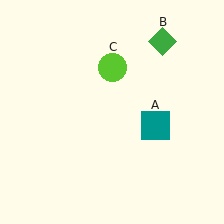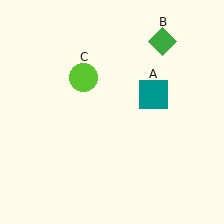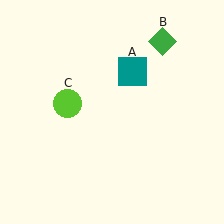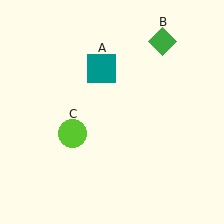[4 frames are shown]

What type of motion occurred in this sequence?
The teal square (object A), lime circle (object C) rotated counterclockwise around the center of the scene.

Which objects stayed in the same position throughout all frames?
Green diamond (object B) remained stationary.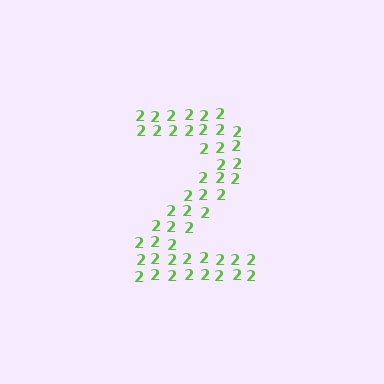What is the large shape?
The large shape is the digit 2.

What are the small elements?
The small elements are digit 2's.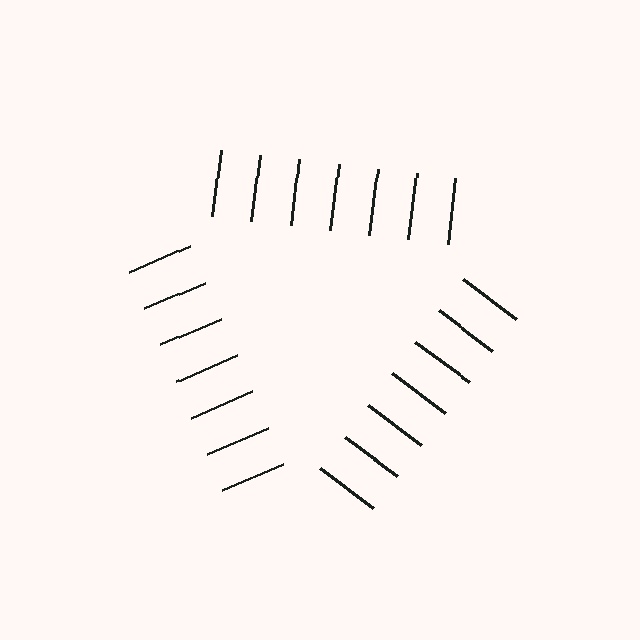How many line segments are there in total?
21 — 7 along each of the 3 edges.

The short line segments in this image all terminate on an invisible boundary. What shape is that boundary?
An illusory triangle — the line segments terminate on its edges but no continuous stroke is drawn.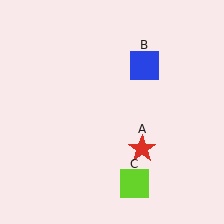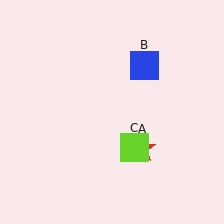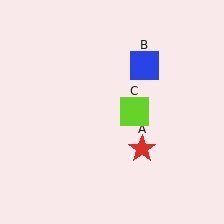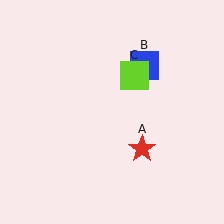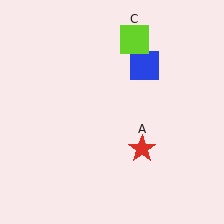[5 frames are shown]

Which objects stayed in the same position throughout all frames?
Red star (object A) and blue square (object B) remained stationary.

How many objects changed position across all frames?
1 object changed position: lime square (object C).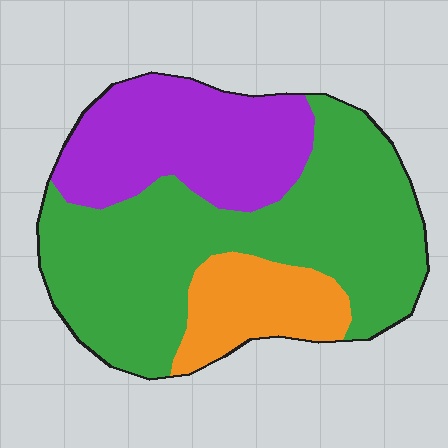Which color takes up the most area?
Green, at roughly 55%.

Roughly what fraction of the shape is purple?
Purple covers 29% of the shape.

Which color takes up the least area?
Orange, at roughly 15%.